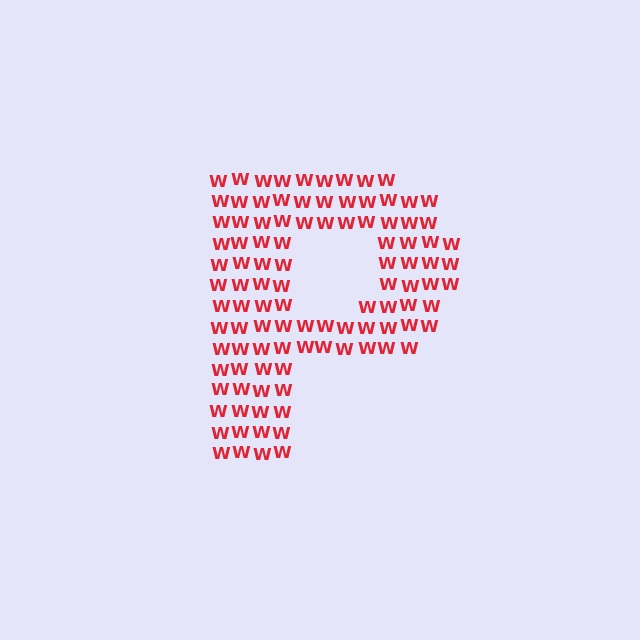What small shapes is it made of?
It is made of small letter W's.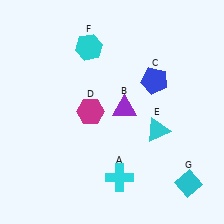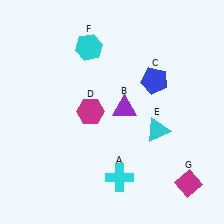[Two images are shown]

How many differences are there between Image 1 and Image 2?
There is 1 difference between the two images.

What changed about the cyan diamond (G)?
In Image 1, G is cyan. In Image 2, it changed to magenta.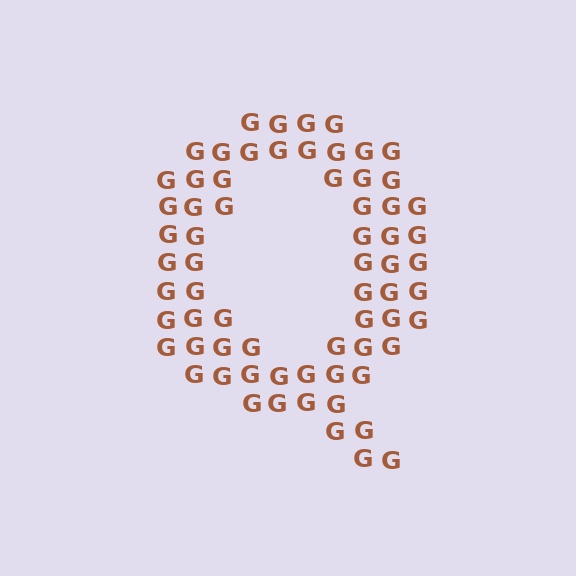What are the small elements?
The small elements are letter G's.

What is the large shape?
The large shape is the letter Q.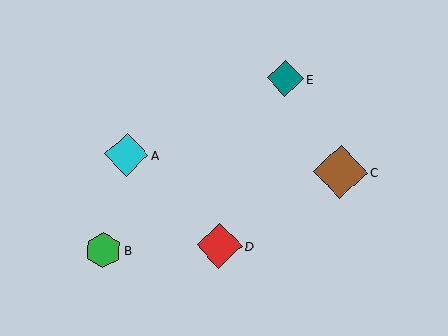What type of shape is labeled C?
Shape C is a brown diamond.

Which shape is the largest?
The brown diamond (labeled C) is the largest.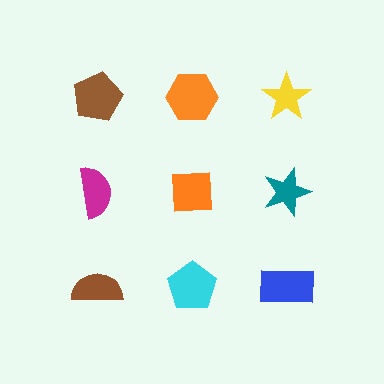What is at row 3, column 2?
A cyan pentagon.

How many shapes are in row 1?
3 shapes.